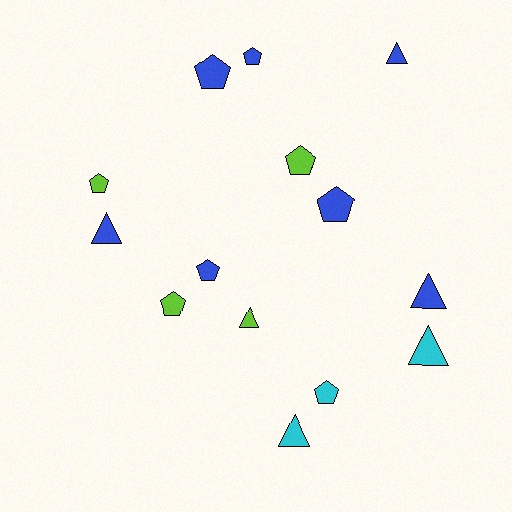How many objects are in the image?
There are 14 objects.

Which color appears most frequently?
Blue, with 7 objects.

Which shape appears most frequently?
Pentagon, with 8 objects.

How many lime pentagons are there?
There are 3 lime pentagons.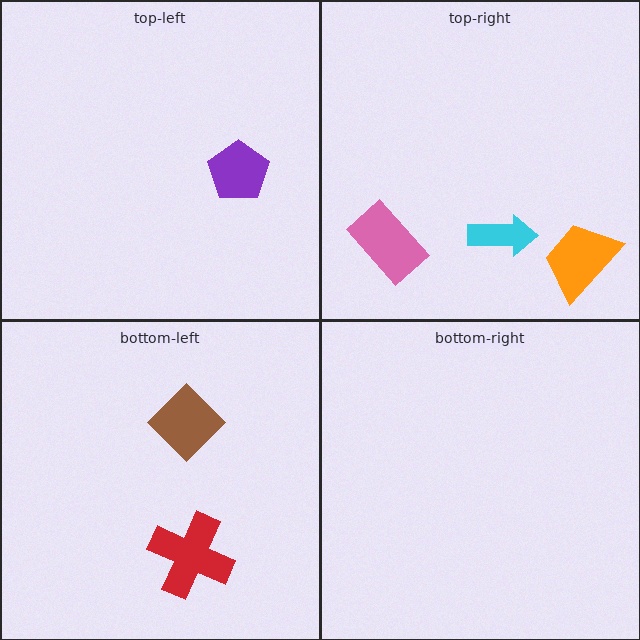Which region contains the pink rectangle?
The top-right region.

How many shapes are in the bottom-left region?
2.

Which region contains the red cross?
The bottom-left region.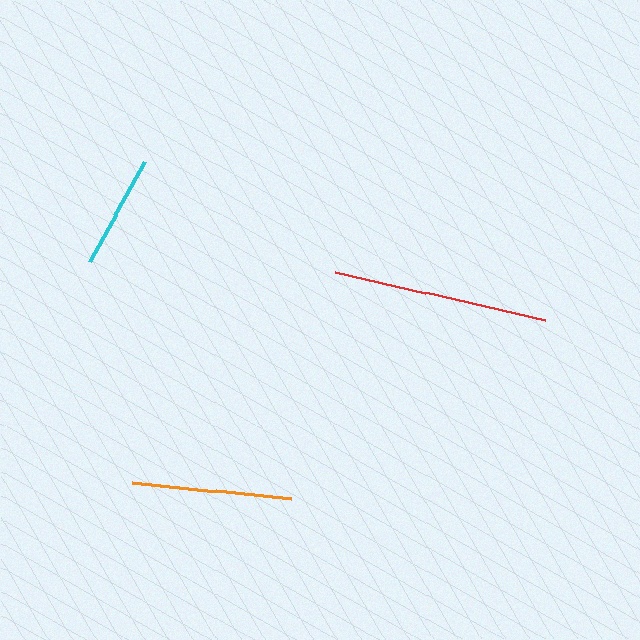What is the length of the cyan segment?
The cyan segment is approximately 115 pixels long.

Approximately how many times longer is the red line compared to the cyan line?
The red line is approximately 1.9 times the length of the cyan line.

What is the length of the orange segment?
The orange segment is approximately 160 pixels long.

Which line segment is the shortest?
The cyan line is the shortest at approximately 115 pixels.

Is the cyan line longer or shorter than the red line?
The red line is longer than the cyan line.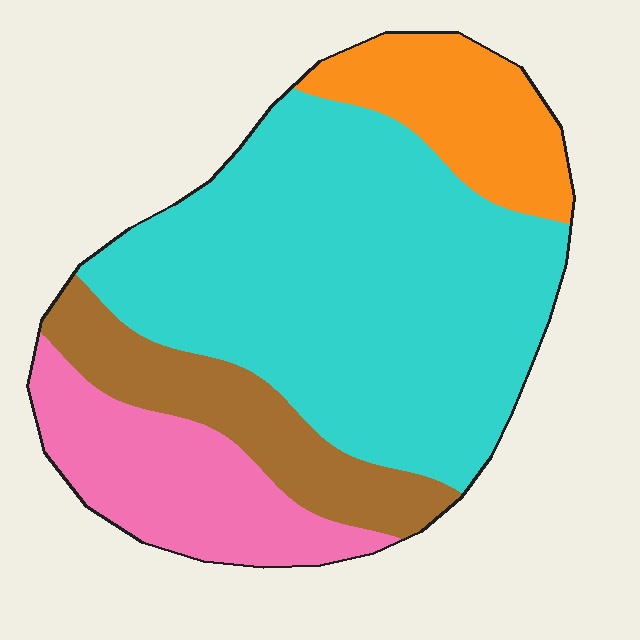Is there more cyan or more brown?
Cyan.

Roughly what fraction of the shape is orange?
Orange covers roughly 15% of the shape.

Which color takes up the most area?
Cyan, at roughly 55%.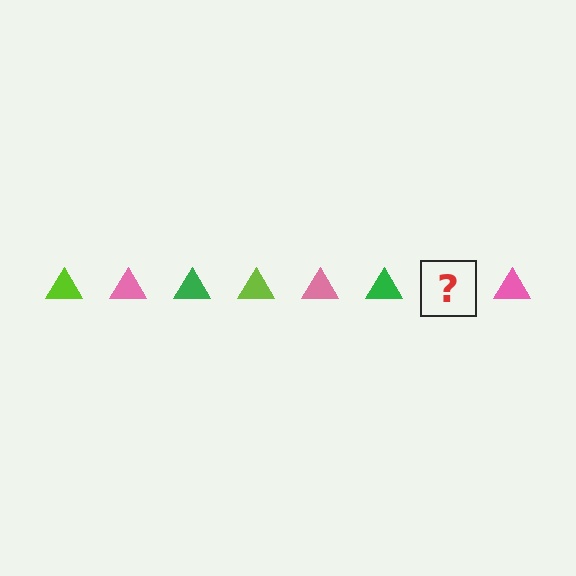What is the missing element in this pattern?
The missing element is a lime triangle.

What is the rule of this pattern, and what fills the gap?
The rule is that the pattern cycles through lime, pink, green triangles. The gap should be filled with a lime triangle.